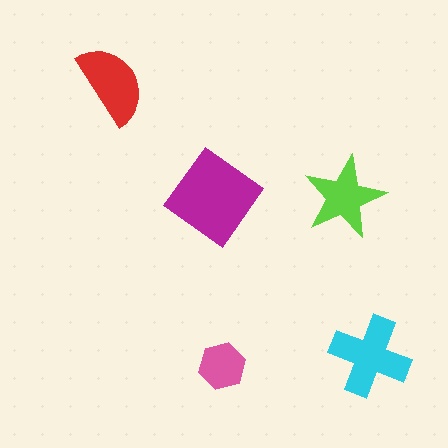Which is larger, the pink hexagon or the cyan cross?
The cyan cross.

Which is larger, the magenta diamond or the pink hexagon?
The magenta diamond.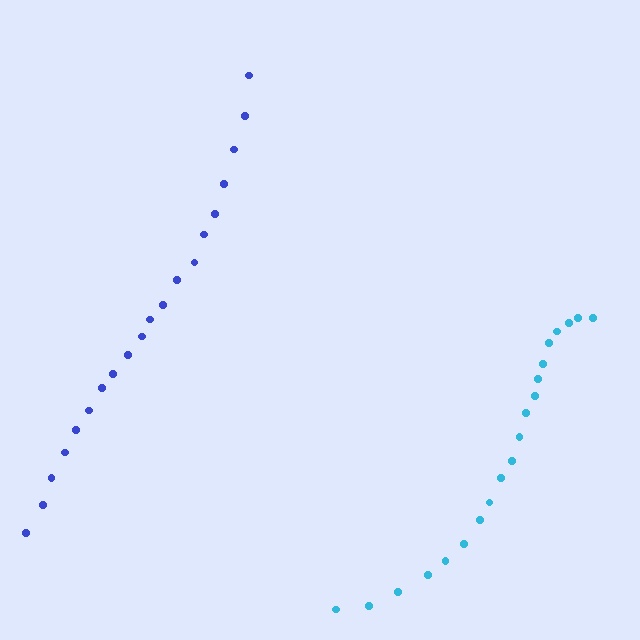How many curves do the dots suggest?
There are 2 distinct paths.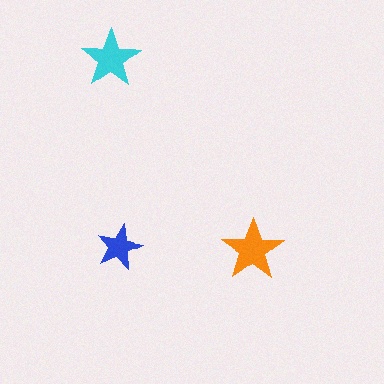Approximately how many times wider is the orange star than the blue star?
About 1.5 times wider.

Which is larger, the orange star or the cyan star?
The orange one.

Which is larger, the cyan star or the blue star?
The cyan one.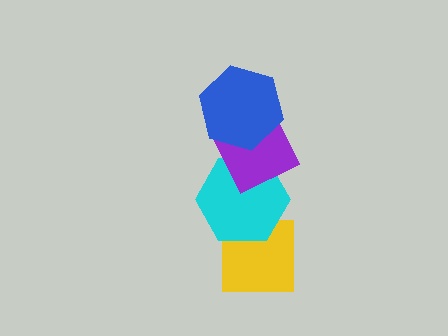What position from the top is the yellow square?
The yellow square is 4th from the top.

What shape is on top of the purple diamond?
The blue hexagon is on top of the purple diamond.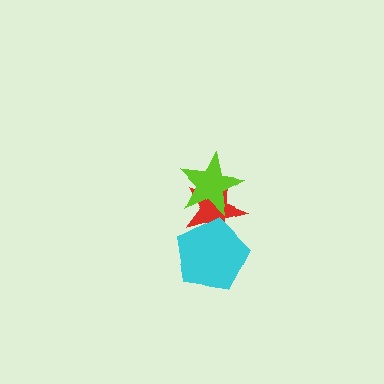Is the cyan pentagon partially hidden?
No, no other shape covers it.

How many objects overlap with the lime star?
1 object overlaps with the lime star.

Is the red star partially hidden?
Yes, it is partially covered by another shape.